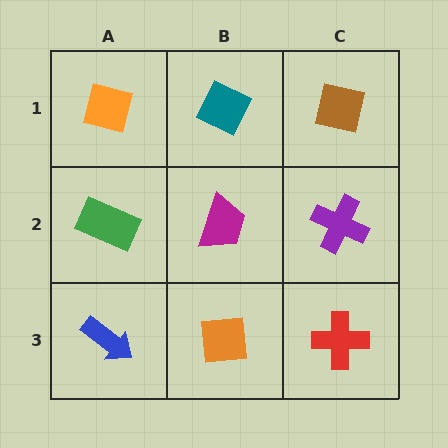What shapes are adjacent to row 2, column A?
An orange square (row 1, column A), a blue arrow (row 3, column A), a magenta trapezoid (row 2, column B).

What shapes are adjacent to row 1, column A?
A green rectangle (row 2, column A), a teal diamond (row 1, column B).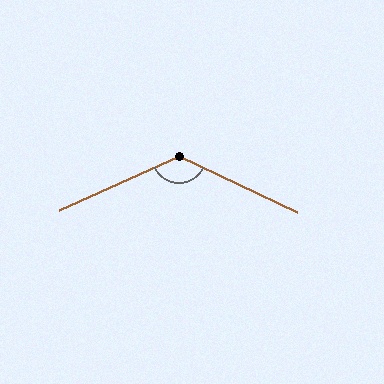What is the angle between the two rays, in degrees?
Approximately 130 degrees.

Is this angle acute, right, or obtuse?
It is obtuse.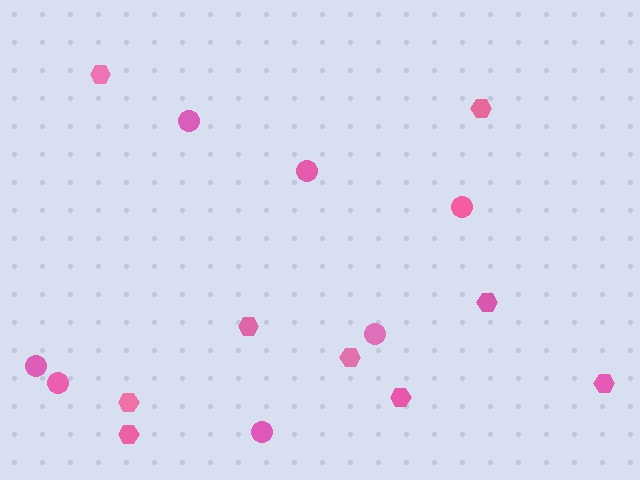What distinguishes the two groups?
There are 2 groups: one group of circles (7) and one group of hexagons (9).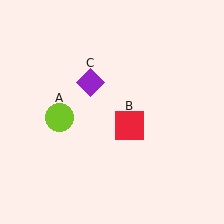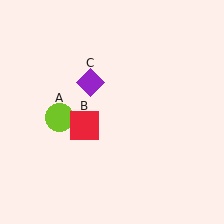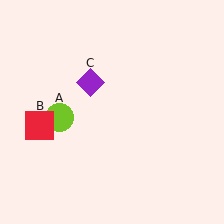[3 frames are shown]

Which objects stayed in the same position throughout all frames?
Lime circle (object A) and purple diamond (object C) remained stationary.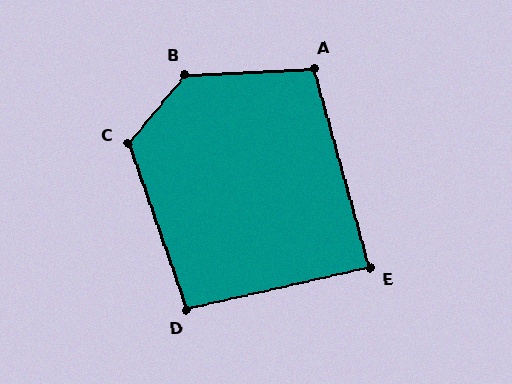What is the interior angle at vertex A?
Approximately 103 degrees (obtuse).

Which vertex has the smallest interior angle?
E, at approximately 87 degrees.